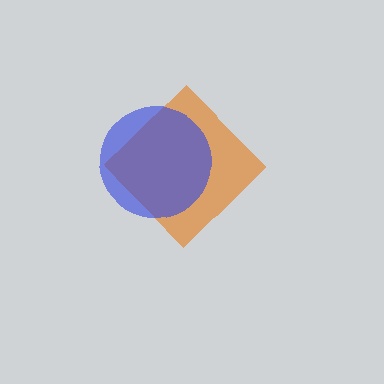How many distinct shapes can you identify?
There are 2 distinct shapes: an orange diamond, a blue circle.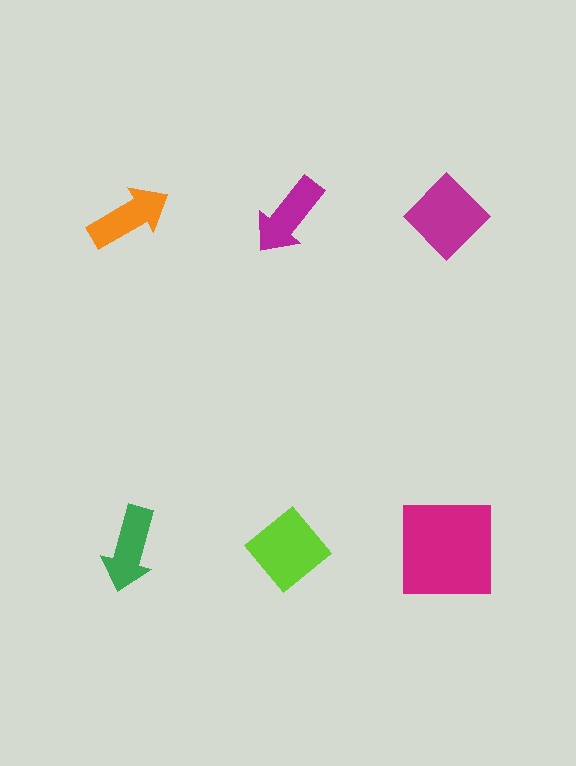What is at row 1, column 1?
An orange arrow.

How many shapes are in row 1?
3 shapes.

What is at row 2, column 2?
A lime diamond.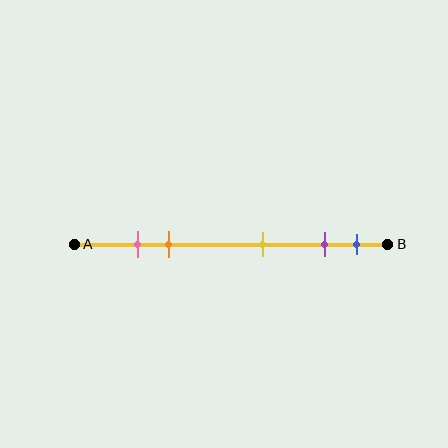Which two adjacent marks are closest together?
The pink and orange marks are the closest adjacent pair.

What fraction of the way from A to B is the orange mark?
The orange mark is approximately 30% (0.3) of the way from A to B.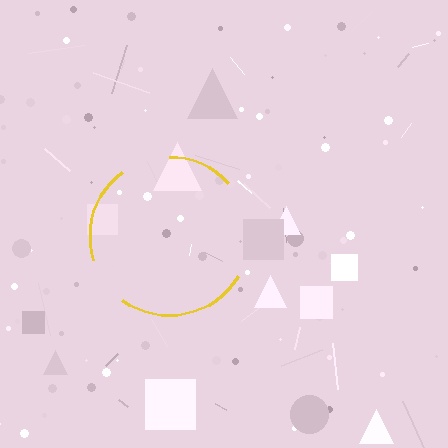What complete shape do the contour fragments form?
The contour fragments form a circle.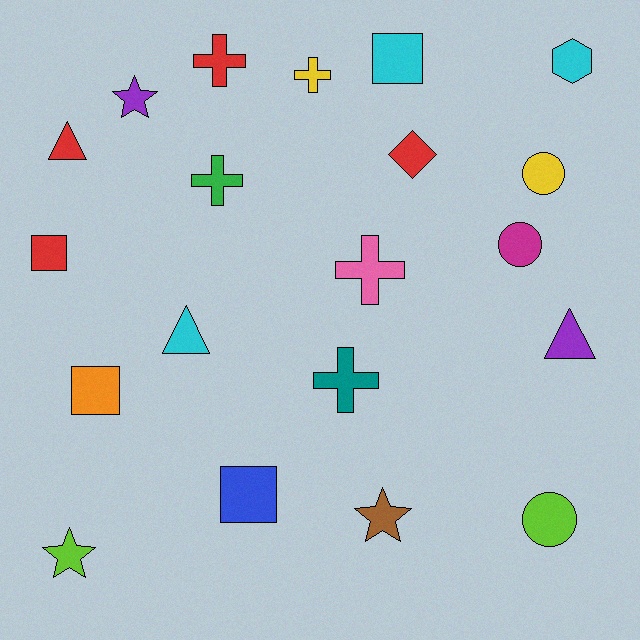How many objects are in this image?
There are 20 objects.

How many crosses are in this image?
There are 5 crosses.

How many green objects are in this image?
There is 1 green object.